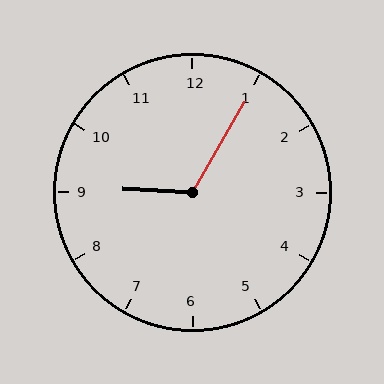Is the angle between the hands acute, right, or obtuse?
It is obtuse.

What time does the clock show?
9:05.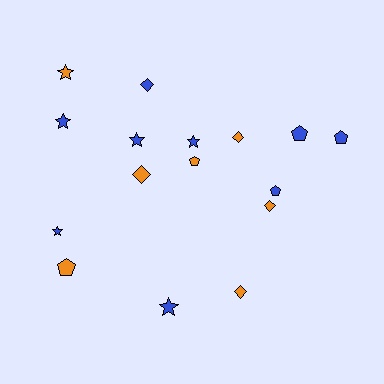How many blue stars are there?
There are 5 blue stars.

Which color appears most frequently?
Blue, with 9 objects.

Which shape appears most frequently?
Star, with 6 objects.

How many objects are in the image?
There are 16 objects.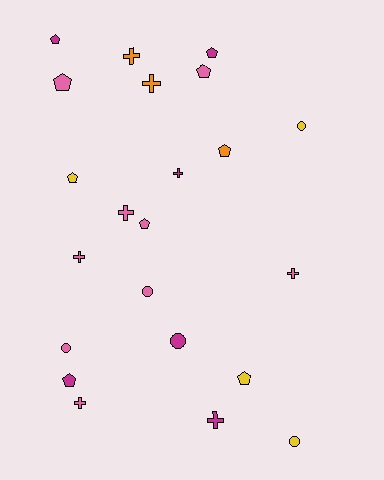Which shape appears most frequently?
Pentagon, with 9 objects.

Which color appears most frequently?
Pink, with 9 objects.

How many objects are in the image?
There are 22 objects.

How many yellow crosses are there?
There are no yellow crosses.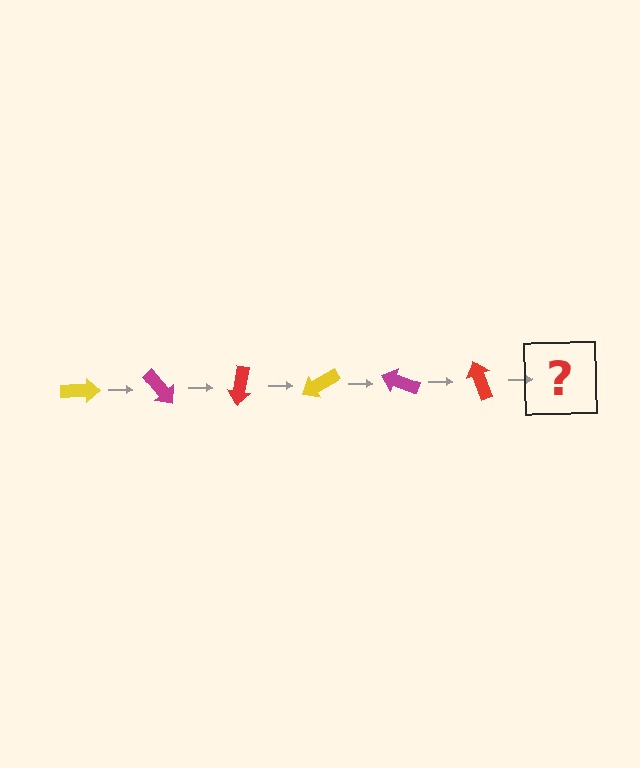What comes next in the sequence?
The next element should be a yellow arrow, rotated 300 degrees from the start.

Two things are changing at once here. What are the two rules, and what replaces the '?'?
The two rules are that it rotates 50 degrees each step and the color cycles through yellow, magenta, and red. The '?' should be a yellow arrow, rotated 300 degrees from the start.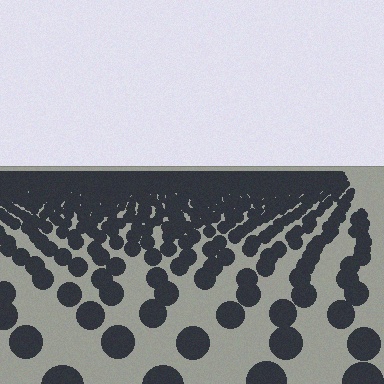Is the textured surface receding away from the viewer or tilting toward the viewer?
The surface is receding away from the viewer. Texture elements get smaller and denser toward the top.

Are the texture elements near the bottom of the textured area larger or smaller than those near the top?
Larger. Near the bottom, elements are closer to the viewer and appear at a bigger on-screen size.